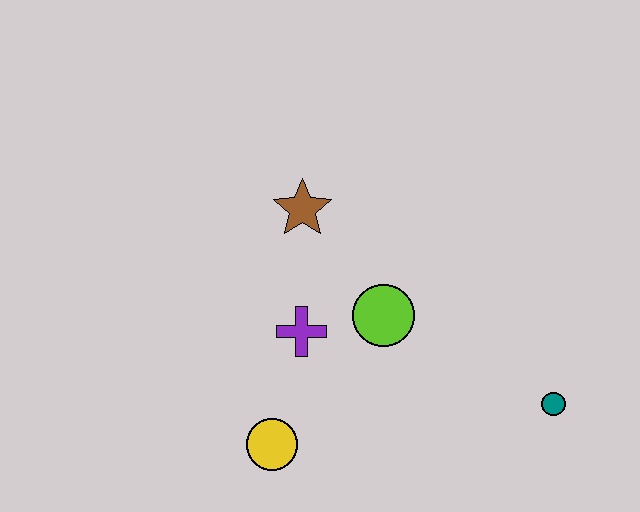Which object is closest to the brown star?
The purple cross is closest to the brown star.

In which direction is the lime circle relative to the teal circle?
The lime circle is to the left of the teal circle.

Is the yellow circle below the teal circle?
Yes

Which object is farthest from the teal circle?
The brown star is farthest from the teal circle.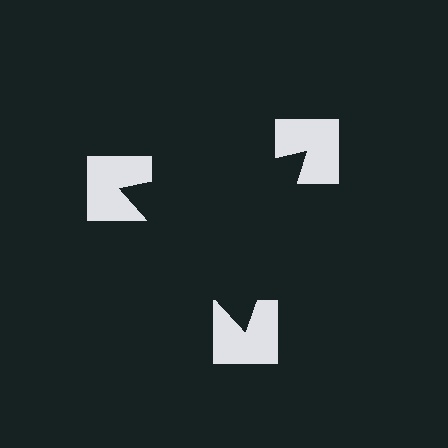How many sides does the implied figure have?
3 sides.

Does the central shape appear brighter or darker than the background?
It typically appears slightly darker than the background, even though no actual brightness change is drawn.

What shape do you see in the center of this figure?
An illusory triangle — its edges are inferred from the aligned wedge cuts in the notched squares, not physically drawn.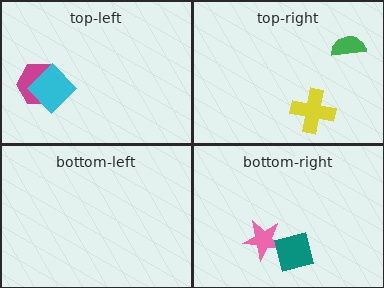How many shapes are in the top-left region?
2.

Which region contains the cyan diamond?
The top-left region.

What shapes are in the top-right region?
The yellow cross, the green semicircle.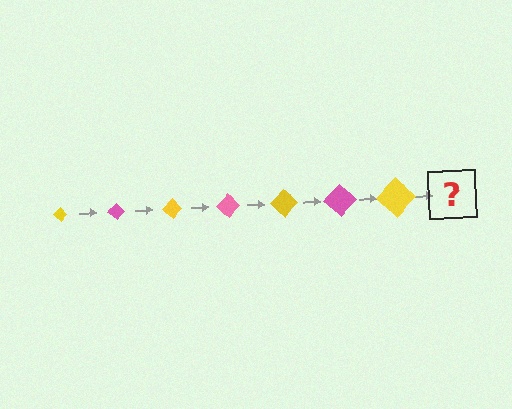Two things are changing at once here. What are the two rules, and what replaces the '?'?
The two rules are that the diamond grows larger each step and the color cycles through yellow and pink. The '?' should be a pink diamond, larger than the previous one.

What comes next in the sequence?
The next element should be a pink diamond, larger than the previous one.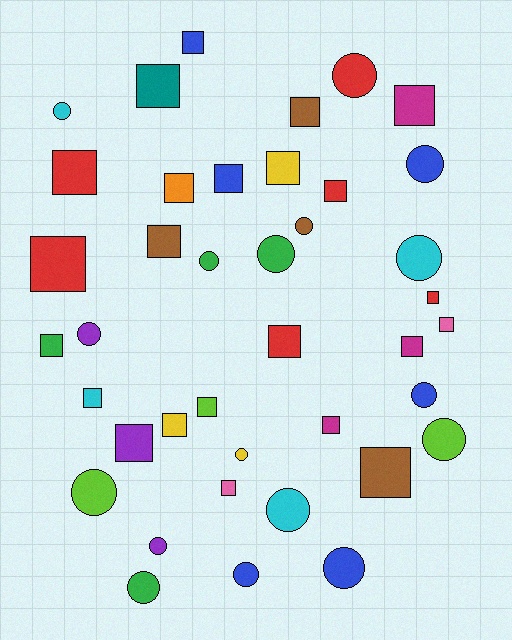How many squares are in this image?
There are 23 squares.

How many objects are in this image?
There are 40 objects.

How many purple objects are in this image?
There are 3 purple objects.